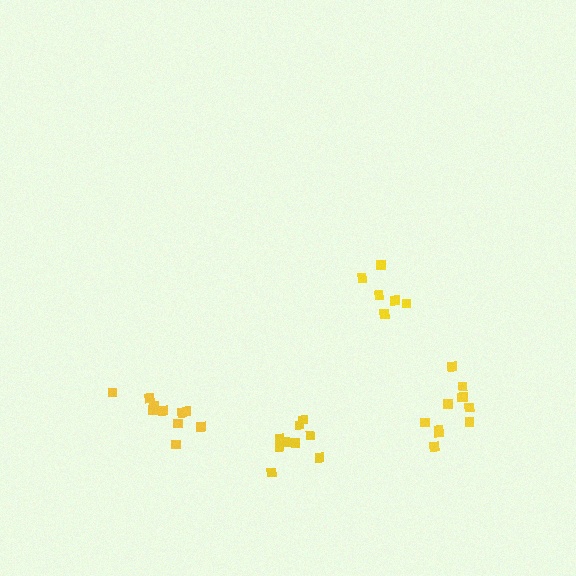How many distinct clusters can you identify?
There are 4 distinct clusters.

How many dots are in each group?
Group 1: 10 dots, Group 2: 6 dots, Group 3: 11 dots, Group 4: 11 dots (38 total).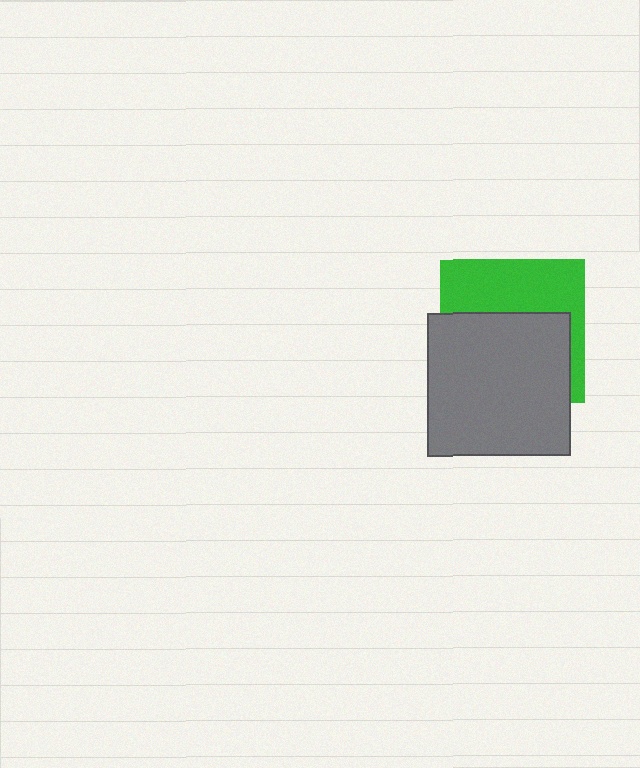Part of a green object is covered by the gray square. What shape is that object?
It is a square.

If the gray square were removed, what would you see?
You would see the complete green square.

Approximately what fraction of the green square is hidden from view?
Roughly 57% of the green square is hidden behind the gray square.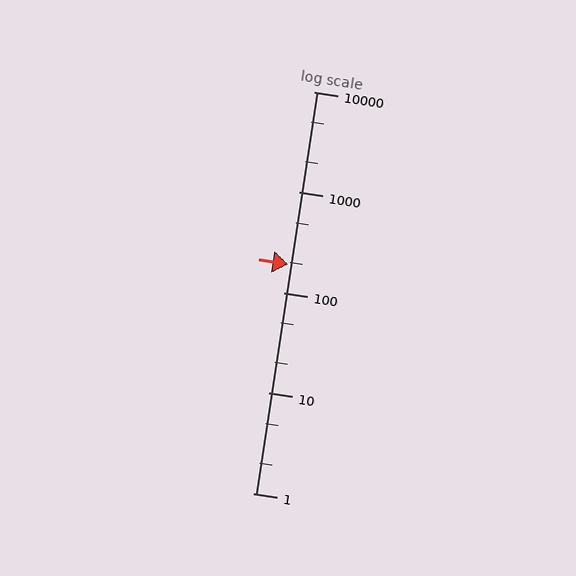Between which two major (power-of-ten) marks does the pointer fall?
The pointer is between 100 and 1000.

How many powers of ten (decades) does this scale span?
The scale spans 4 decades, from 1 to 10000.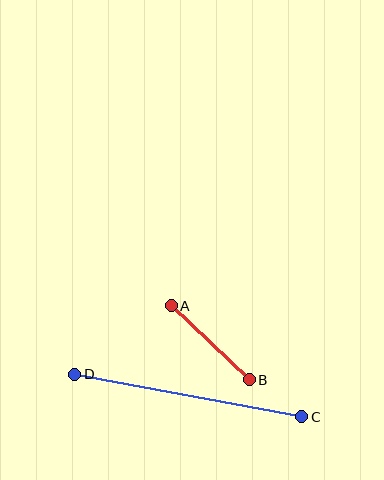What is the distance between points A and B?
The distance is approximately 107 pixels.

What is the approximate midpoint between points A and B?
The midpoint is at approximately (210, 343) pixels.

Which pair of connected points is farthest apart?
Points C and D are farthest apart.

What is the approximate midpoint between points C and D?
The midpoint is at approximately (188, 396) pixels.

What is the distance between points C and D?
The distance is approximately 231 pixels.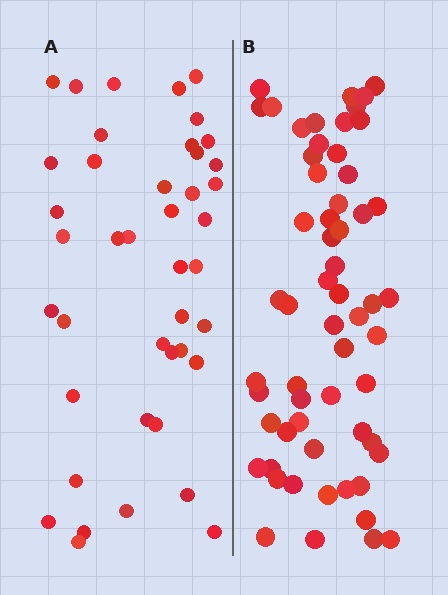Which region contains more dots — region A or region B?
Region B (the right region) has more dots.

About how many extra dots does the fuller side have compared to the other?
Region B has approximately 15 more dots than region A.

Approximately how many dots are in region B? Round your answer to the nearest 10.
About 60 dots. (The exact count is 59, which rounds to 60.)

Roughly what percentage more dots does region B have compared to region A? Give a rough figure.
About 40% more.